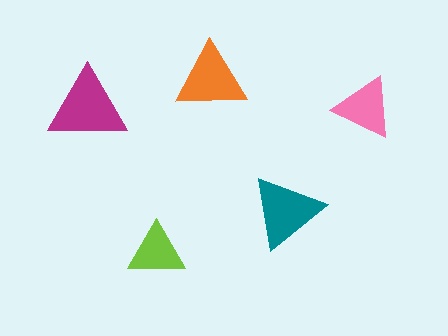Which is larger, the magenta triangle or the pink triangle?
The magenta one.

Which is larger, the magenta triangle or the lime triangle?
The magenta one.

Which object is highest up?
The orange triangle is topmost.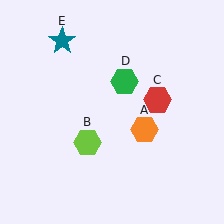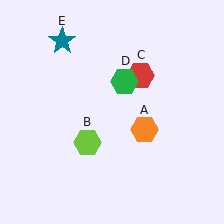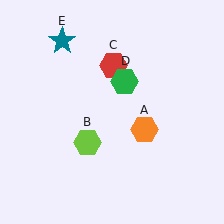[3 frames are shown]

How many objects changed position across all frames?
1 object changed position: red hexagon (object C).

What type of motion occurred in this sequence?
The red hexagon (object C) rotated counterclockwise around the center of the scene.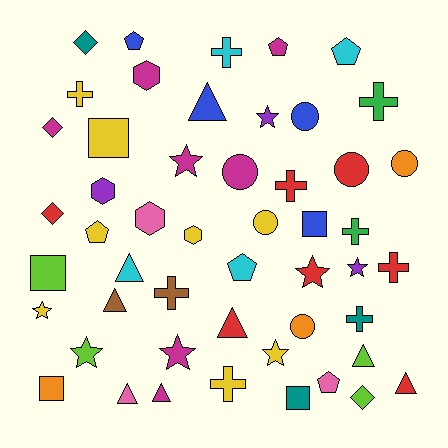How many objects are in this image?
There are 50 objects.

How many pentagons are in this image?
There are 6 pentagons.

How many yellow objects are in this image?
There are 8 yellow objects.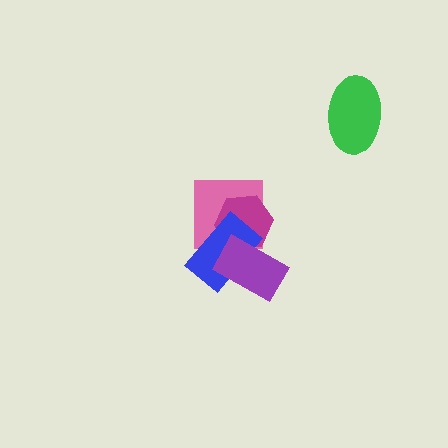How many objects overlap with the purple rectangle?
3 objects overlap with the purple rectangle.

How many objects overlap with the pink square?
3 objects overlap with the pink square.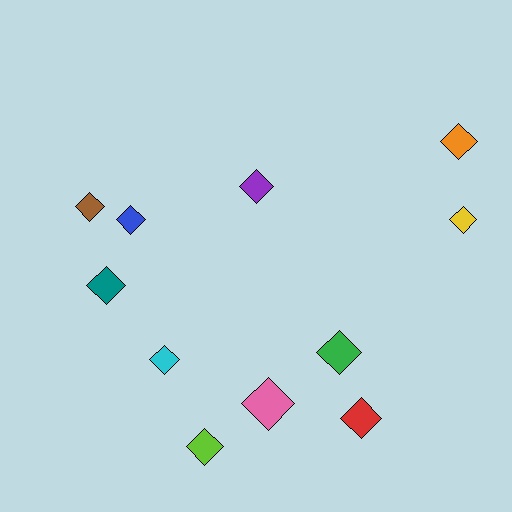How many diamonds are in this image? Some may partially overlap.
There are 11 diamonds.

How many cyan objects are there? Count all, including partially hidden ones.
There is 1 cyan object.